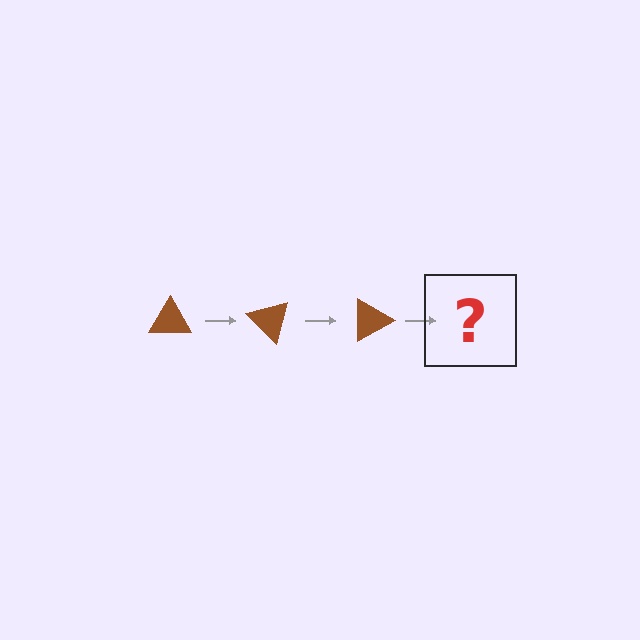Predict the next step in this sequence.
The next step is a brown triangle rotated 135 degrees.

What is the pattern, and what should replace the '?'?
The pattern is that the triangle rotates 45 degrees each step. The '?' should be a brown triangle rotated 135 degrees.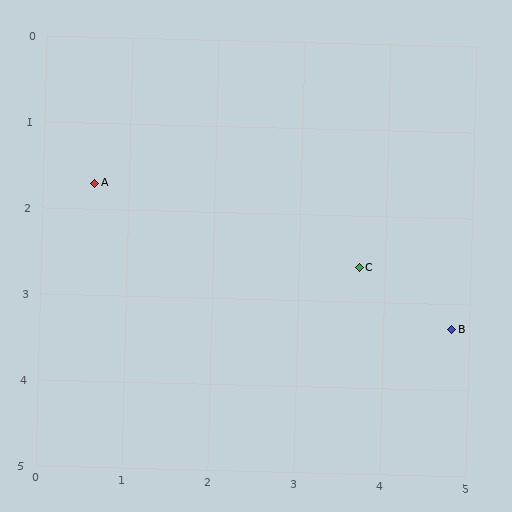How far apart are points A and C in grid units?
Points A and C are about 3.2 grid units apart.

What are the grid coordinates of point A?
Point A is at approximately (0.6, 1.7).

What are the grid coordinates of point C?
Point C is at approximately (3.7, 2.6).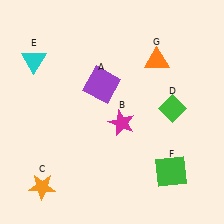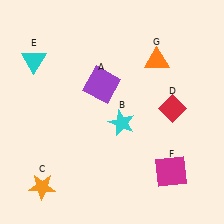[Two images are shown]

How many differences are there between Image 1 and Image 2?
There are 3 differences between the two images.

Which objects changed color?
B changed from magenta to cyan. D changed from green to red. F changed from green to magenta.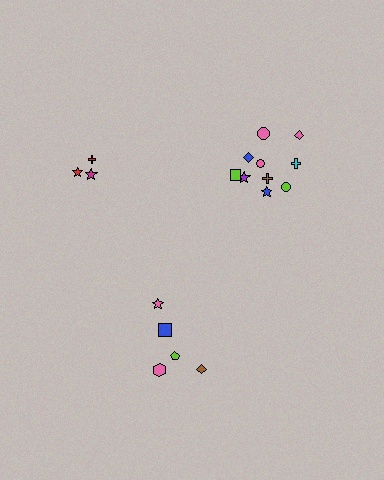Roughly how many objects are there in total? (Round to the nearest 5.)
Roughly 20 objects in total.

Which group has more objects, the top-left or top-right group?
The top-right group.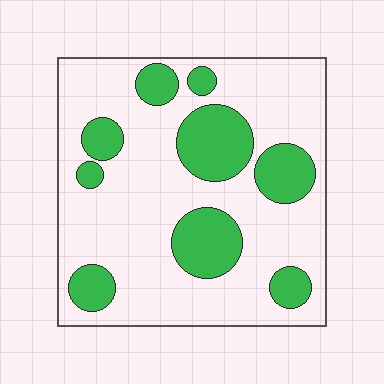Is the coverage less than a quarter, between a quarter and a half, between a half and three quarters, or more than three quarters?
Between a quarter and a half.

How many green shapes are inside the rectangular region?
9.